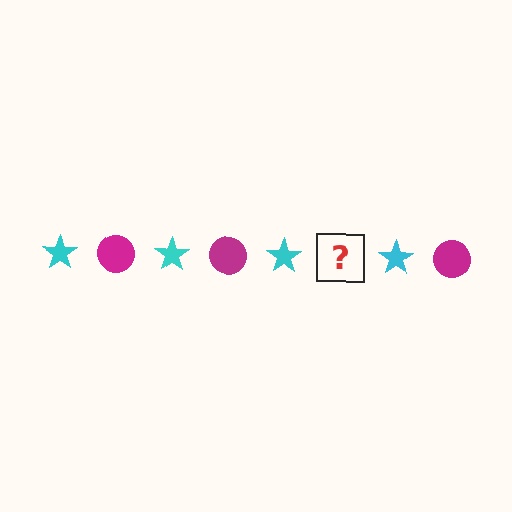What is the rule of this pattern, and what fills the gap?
The rule is that the pattern alternates between cyan star and magenta circle. The gap should be filled with a magenta circle.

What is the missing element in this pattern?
The missing element is a magenta circle.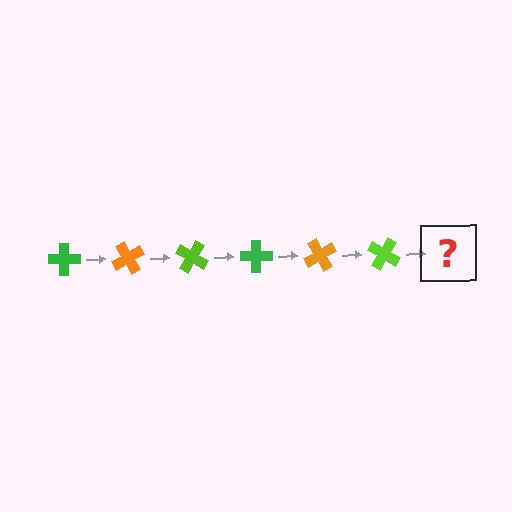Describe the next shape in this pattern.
It should be a green cross, rotated 360 degrees from the start.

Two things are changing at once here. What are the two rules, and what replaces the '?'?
The two rules are that it rotates 60 degrees each step and the color cycles through green, orange, and lime. The '?' should be a green cross, rotated 360 degrees from the start.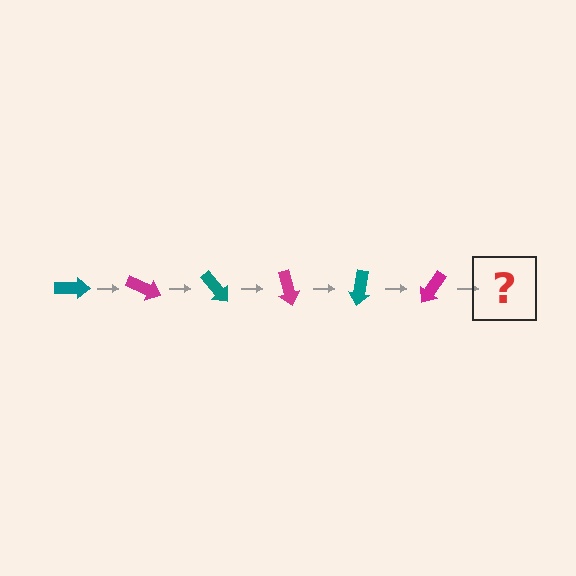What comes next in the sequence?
The next element should be a teal arrow, rotated 150 degrees from the start.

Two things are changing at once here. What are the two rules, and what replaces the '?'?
The two rules are that it rotates 25 degrees each step and the color cycles through teal and magenta. The '?' should be a teal arrow, rotated 150 degrees from the start.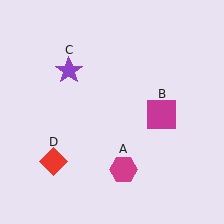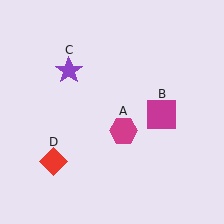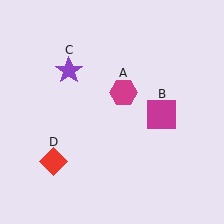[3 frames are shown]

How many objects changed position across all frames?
1 object changed position: magenta hexagon (object A).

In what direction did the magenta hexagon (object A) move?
The magenta hexagon (object A) moved up.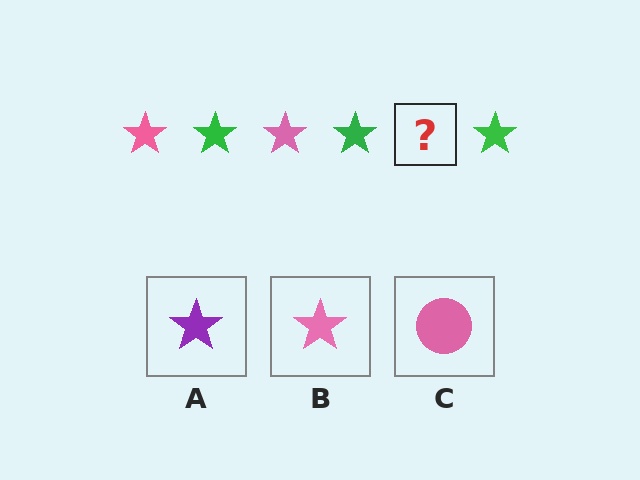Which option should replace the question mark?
Option B.